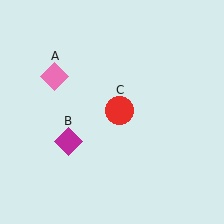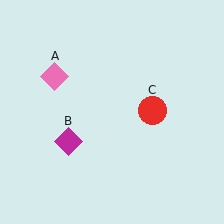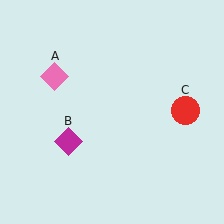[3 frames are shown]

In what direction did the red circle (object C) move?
The red circle (object C) moved right.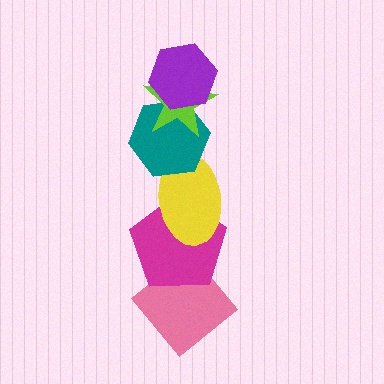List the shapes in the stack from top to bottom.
From top to bottom: the purple hexagon, the lime star, the teal hexagon, the yellow ellipse, the magenta pentagon, the pink diamond.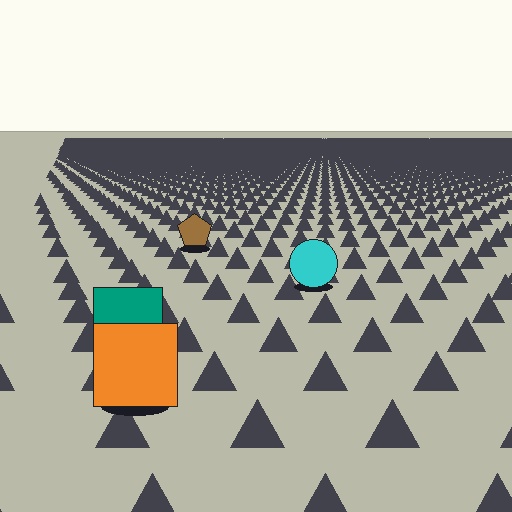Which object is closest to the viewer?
The orange square is closest. The texture marks near it are larger and more spread out.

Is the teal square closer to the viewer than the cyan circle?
Yes. The teal square is closer — you can tell from the texture gradient: the ground texture is coarser near it.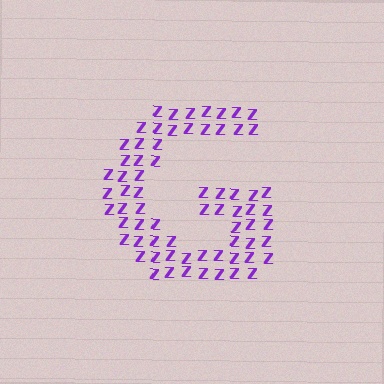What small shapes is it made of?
It is made of small letter Z's.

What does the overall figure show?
The overall figure shows the letter G.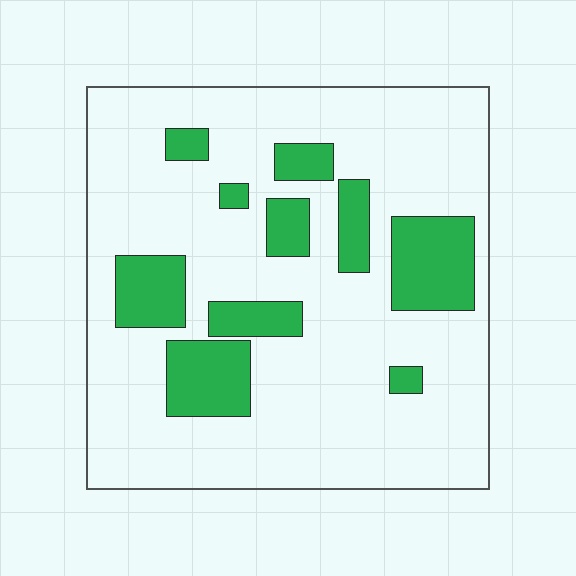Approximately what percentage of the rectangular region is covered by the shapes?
Approximately 20%.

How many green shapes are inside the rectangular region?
10.